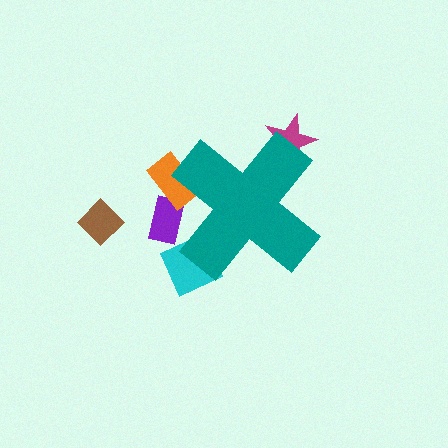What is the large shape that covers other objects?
A teal cross.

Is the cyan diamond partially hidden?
Yes, the cyan diamond is partially hidden behind the teal cross.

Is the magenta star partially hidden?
Yes, the magenta star is partially hidden behind the teal cross.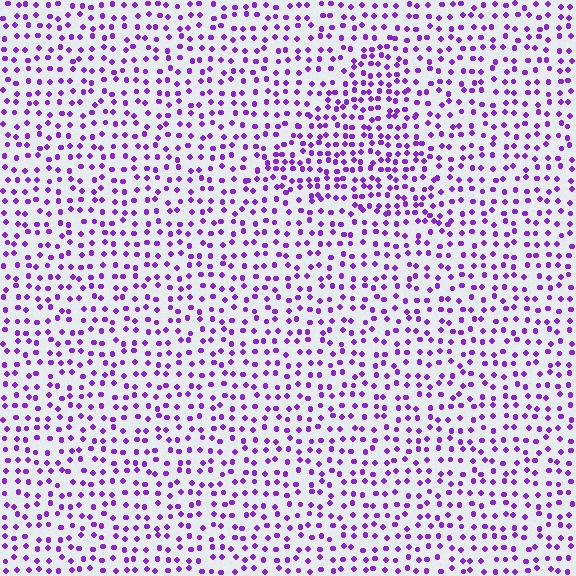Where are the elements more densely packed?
The elements are more densely packed inside the triangle boundary.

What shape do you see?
I see a triangle.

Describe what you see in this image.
The image contains small purple elements arranged at two different densities. A triangle-shaped region is visible where the elements are more densely packed than the surrounding area.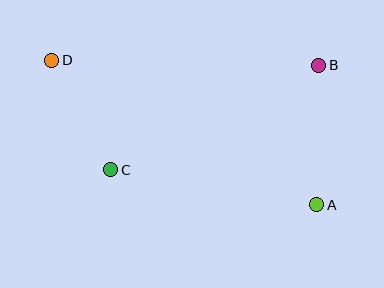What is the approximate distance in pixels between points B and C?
The distance between B and C is approximately 233 pixels.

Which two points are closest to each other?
Points C and D are closest to each other.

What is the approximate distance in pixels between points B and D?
The distance between B and D is approximately 267 pixels.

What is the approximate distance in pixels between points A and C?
The distance between A and C is approximately 209 pixels.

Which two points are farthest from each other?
Points A and D are farthest from each other.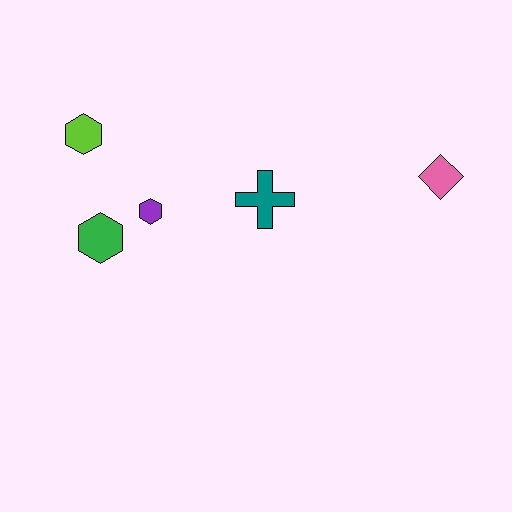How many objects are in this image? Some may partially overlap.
There are 5 objects.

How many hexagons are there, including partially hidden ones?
There are 3 hexagons.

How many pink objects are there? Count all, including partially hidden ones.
There is 1 pink object.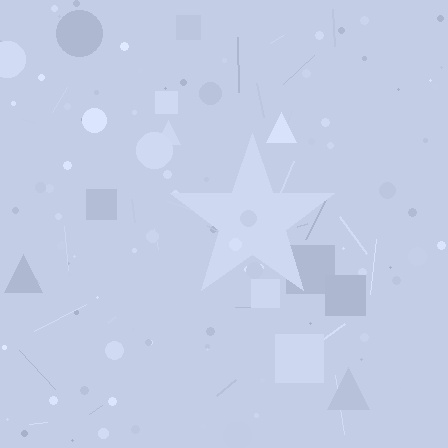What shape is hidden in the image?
A star is hidden in the image.